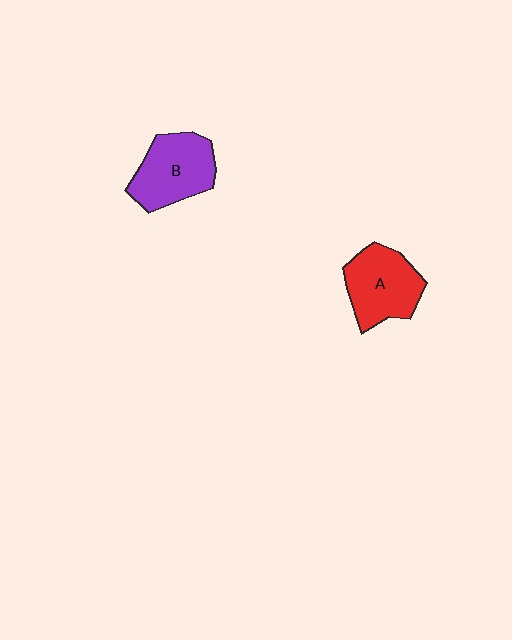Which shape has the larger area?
Shape B (purple).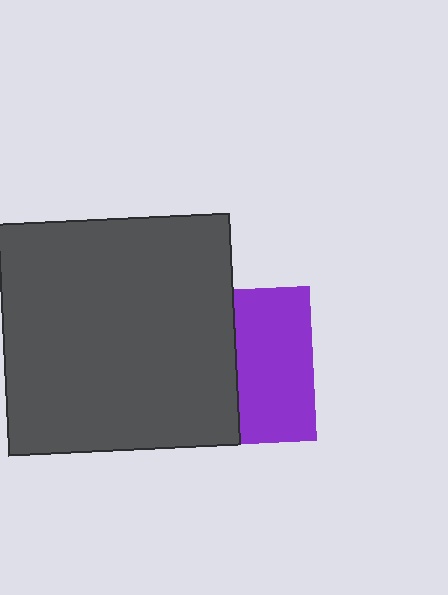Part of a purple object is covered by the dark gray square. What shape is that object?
It is a square.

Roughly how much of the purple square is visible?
About half of it is visible (roughly 49%).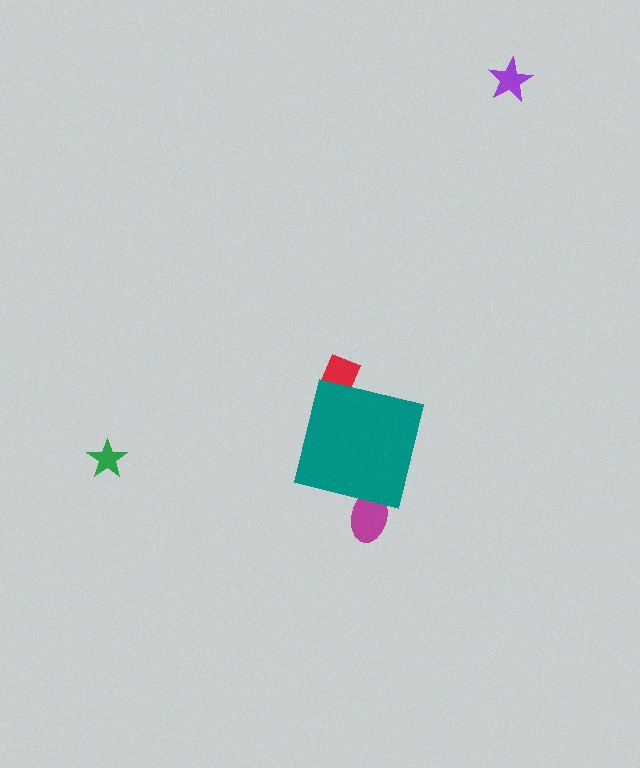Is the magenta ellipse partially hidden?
Yes, the magenta ellipse is partially hidden behind the teal square.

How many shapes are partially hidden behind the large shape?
2 shapes are partially hidden.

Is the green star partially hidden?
No, the green star is fully visible.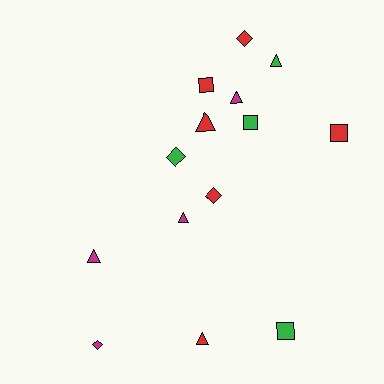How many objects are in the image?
There are 14 objects.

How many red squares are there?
There are 2 red squares.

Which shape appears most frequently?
Triangle, with 6 objects.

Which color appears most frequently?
Red, with 6 objects.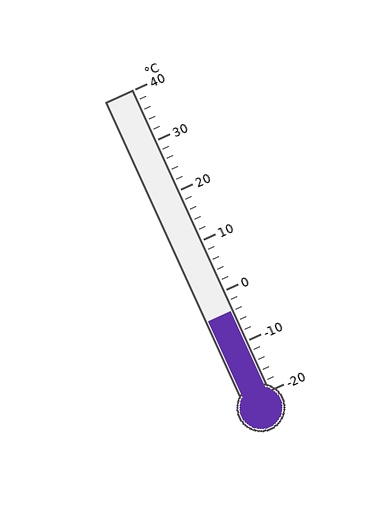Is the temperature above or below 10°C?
The temperature is below 10°C.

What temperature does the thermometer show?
The thermometer shows approximately -4°C.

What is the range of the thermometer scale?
The thermometer scale ranges from -20°C to 40°C.